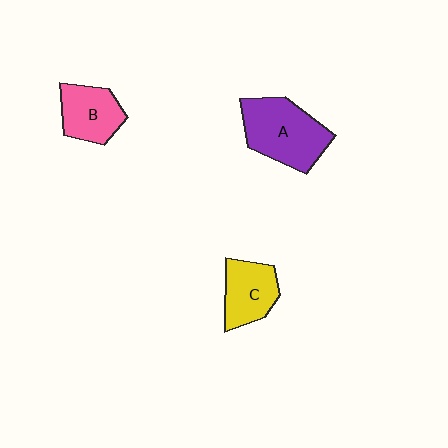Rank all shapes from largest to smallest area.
From largest to smallest: A (purple), C (yellow), B (pink).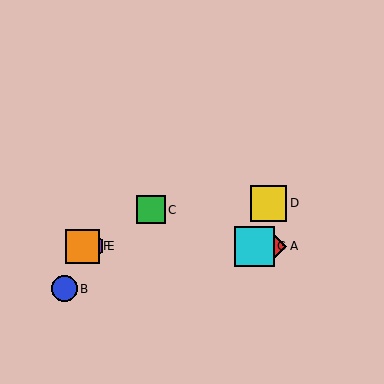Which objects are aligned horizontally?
Objects A, E, F, G are aligned horizontally.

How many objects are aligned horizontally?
4 objects (A, E, F, G) are aligned horizontally.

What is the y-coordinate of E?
Object E is at y≈246.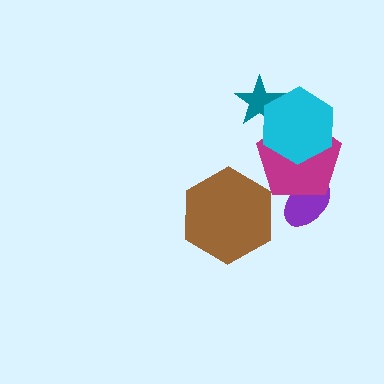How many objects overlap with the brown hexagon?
0 objects overlap with the brown hexagon.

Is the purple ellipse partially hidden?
Yes, it is partially covered by another shape.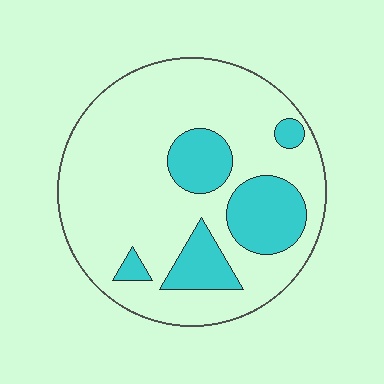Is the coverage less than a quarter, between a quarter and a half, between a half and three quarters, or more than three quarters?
Less than a quarter.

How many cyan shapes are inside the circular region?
5.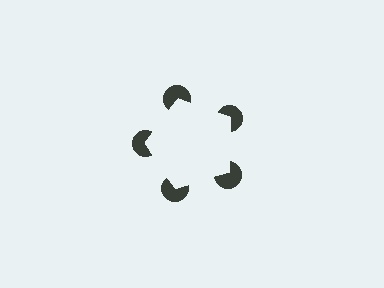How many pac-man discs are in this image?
There are 5 — one at each vertex of the illusory pentagon.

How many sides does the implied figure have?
5 sides.